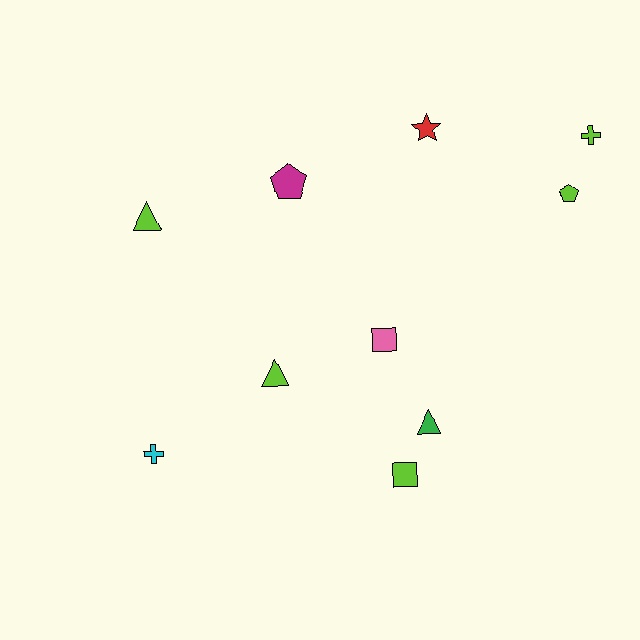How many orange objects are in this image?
There are no orange objects.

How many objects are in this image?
There are 10 objects.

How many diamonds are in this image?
There are no diamonds.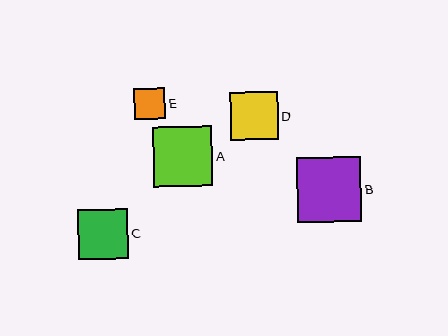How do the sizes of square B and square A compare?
Square B and square A are approximately the same size.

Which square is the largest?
Square B is the largest with a size of approximately 65 pixels.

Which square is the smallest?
Square E is the smallest with a size of approximately 31 pixels.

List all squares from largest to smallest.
From largest to smallest: B, A, C, D, E.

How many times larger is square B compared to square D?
Square B is approximately 1.3 times the size of square D.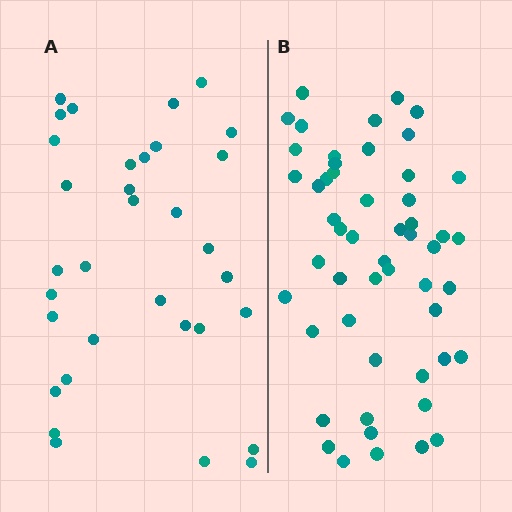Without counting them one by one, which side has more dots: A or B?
Region B (the right region) has more dots.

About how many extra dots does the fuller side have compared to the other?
Region B has approximately 20 more dots than region A.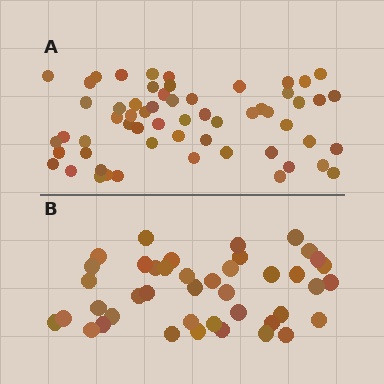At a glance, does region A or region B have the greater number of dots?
Region A (the top region) has more dots.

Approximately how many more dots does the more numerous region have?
Region A has approximately 15 more dots than region B.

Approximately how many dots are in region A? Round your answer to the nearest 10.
About 60 dots. (The exact count is 59, which rounds to 60.)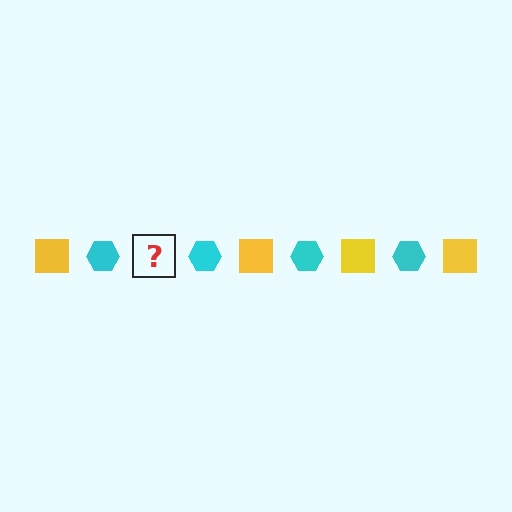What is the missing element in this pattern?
The missing element is a yellow square.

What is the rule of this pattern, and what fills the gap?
The rule is that the pattern alternates between yellow square and cyan hexagon. The gap should be filled with a yellow square.